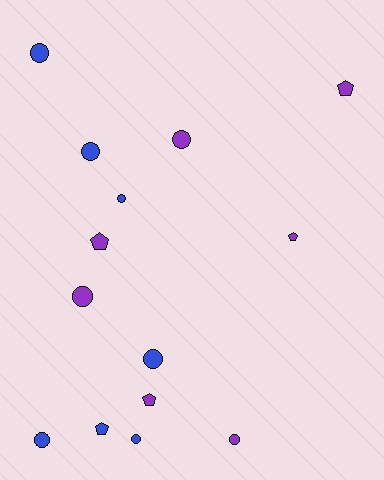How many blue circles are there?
There are 6 blue circles.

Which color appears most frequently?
Purple, with 7 objects.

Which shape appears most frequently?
Circle, with 9 objects.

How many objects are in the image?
There are 14 objects.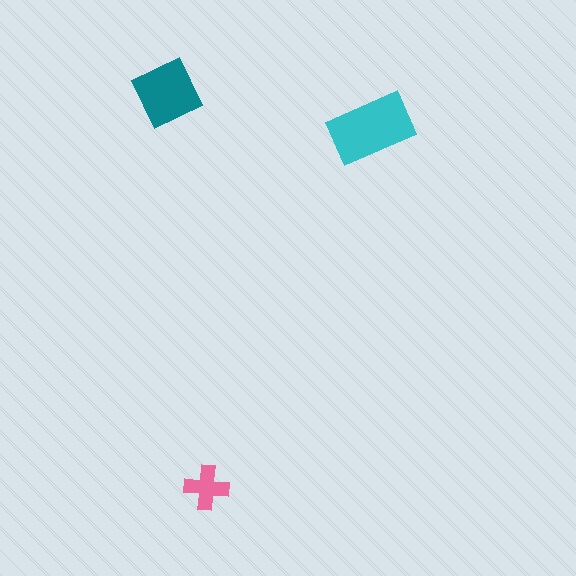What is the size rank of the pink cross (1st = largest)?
3rd.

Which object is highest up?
The teal diamond is topmost.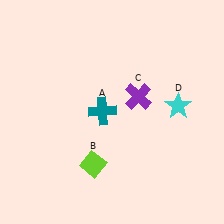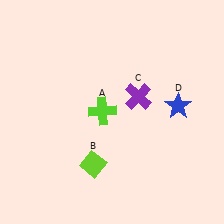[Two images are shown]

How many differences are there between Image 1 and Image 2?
There are 2 differences between the two images.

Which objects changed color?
A changed from teal to lime. D changed from cyan to blue.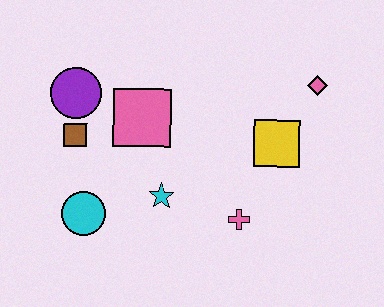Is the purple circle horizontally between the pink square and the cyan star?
No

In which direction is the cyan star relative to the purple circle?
The cyan star is below the purple circle.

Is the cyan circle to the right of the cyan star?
No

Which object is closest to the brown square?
The purple circle is closest to the brown square.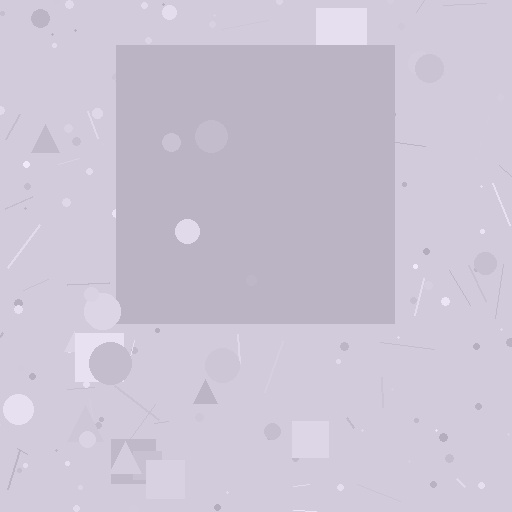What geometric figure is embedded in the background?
A square is embedded in the background.